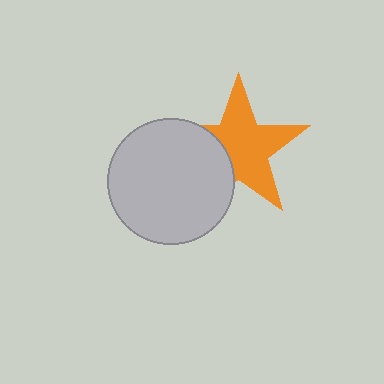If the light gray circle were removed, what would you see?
You would see the complete orange star.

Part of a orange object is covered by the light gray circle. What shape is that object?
It is a star.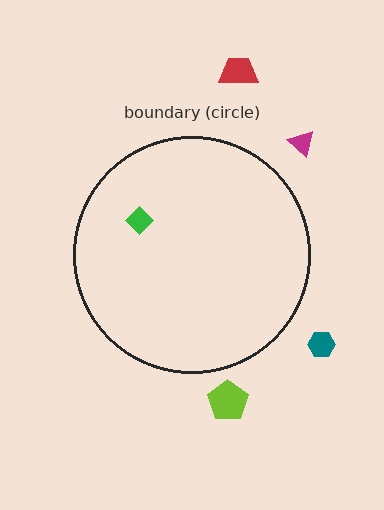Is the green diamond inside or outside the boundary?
Inside.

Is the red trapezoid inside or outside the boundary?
Outside.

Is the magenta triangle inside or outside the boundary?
Outside.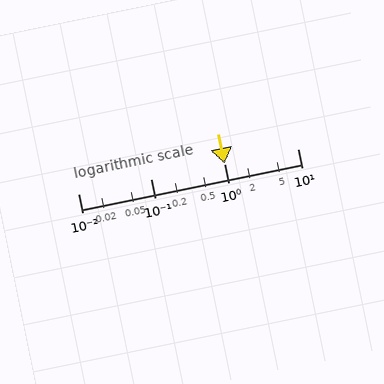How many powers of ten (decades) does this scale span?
The scale spans 3 decades, from 0.01 to 10.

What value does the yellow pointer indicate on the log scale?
The pointer indicates approximately 1.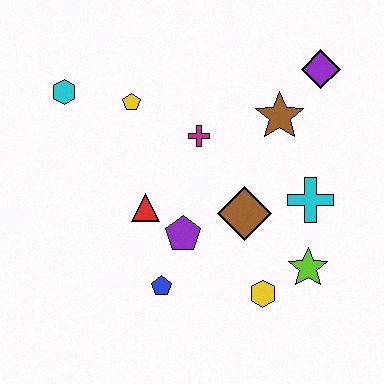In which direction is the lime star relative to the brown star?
The lime star is below the brown star.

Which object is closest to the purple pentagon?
The red triangle is closest to the purple pentagon.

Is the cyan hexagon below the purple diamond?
Yes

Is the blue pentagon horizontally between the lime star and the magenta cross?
No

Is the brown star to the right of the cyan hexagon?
Yes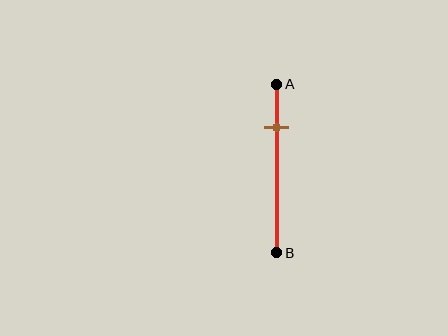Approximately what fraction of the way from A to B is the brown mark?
The brown mark is approximately 25% of the way from A to B.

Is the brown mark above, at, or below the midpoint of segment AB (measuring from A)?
The brown mark is above the midpoint of segment AB.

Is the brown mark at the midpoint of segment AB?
No, the mark is at about 25% from A, not at the 50% midpoint.